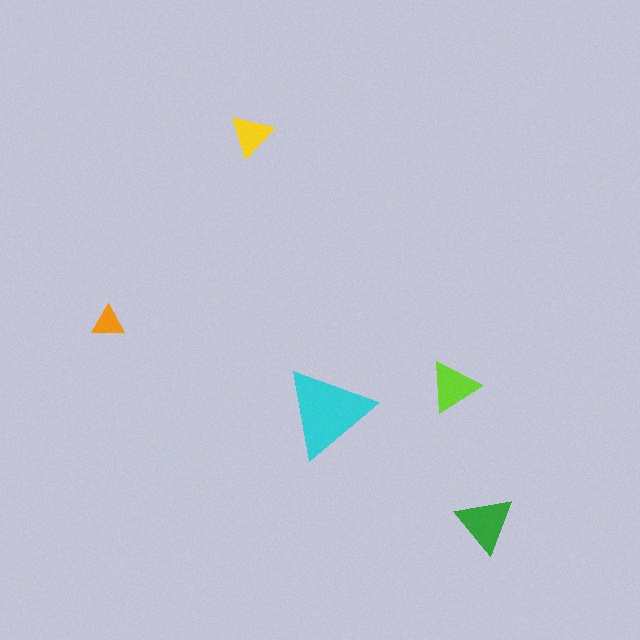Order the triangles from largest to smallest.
the cyan one, the green one, the lime one, the yellow one, the orange one.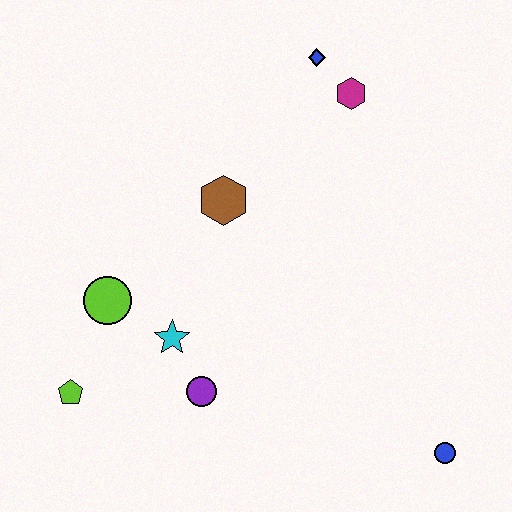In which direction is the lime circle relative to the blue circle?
The lime circle is to the left of the blue circle.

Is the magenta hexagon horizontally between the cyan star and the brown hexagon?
No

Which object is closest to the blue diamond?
The magenta hexagon is closest to the blue diamond.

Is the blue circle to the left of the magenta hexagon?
No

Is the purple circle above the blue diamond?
No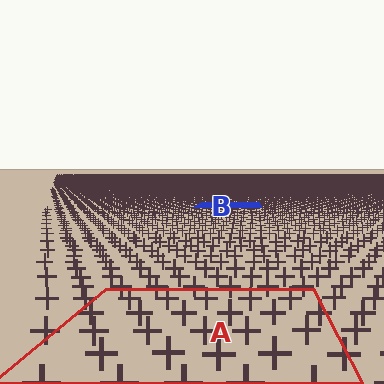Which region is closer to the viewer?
Region A is closer. The texture elements there are larger and more spread out.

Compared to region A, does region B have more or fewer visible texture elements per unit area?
Region B has more texture elements per unit area — they are packed more densely because it is farther away.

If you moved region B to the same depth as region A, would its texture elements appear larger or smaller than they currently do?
They would appear larger. At a closer depth, the same texture elements are projected at a bigger on-screen size.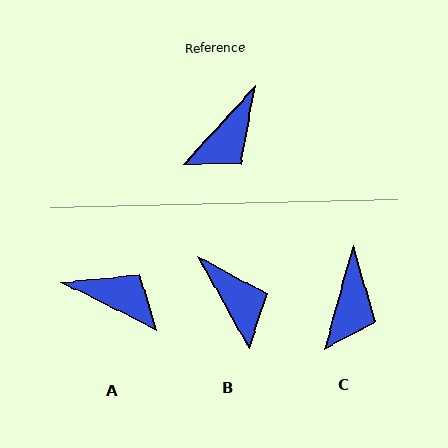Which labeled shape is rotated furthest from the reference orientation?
A, about 107 degrees away.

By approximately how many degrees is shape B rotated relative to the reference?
Approximately 73 degrees counter-clockwise.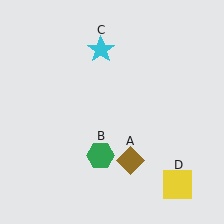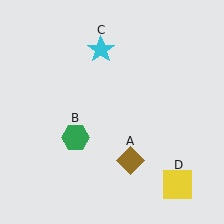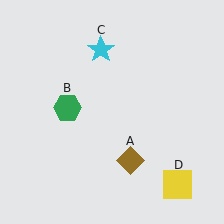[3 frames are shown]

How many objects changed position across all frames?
1 object changed position: green hexagon (object B).